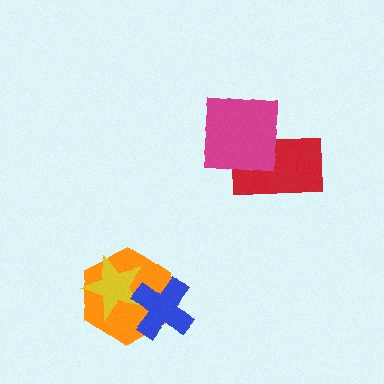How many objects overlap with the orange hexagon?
2 objects overlap with the orange hexagon.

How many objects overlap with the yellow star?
2 objects overlap with the yellow star.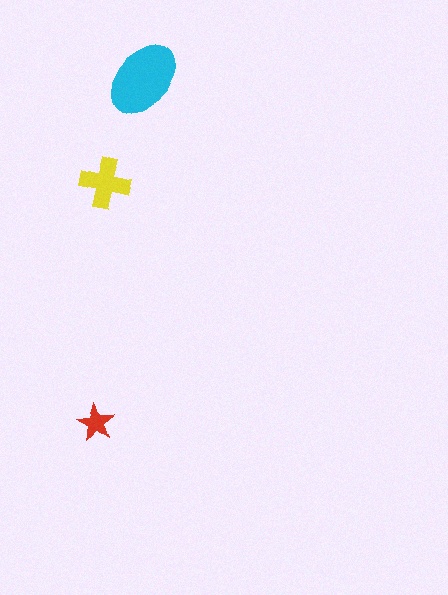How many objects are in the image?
There are 3 objects in the image.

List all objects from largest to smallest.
The cyan ellipse, the yellow cross, the red star.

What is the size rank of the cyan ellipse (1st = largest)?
1st.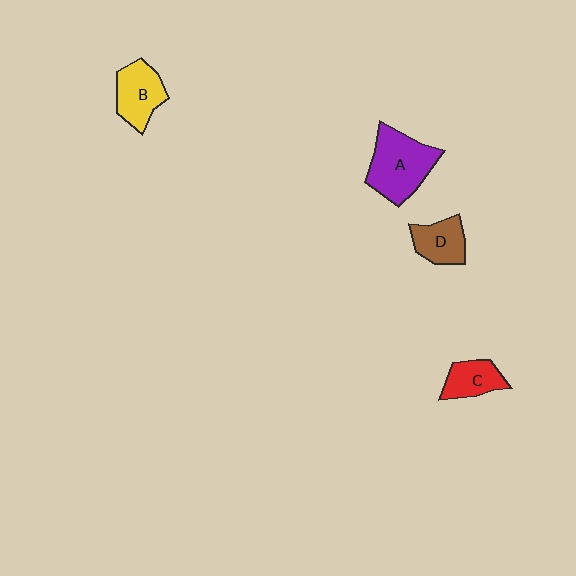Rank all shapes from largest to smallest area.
From largest to smallest: A (purple), B (yellow), D (brown), C (red).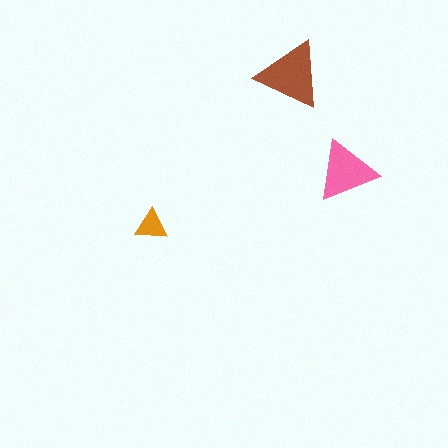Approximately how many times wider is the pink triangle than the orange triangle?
About 2 times wider.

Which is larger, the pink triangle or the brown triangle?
The brown one.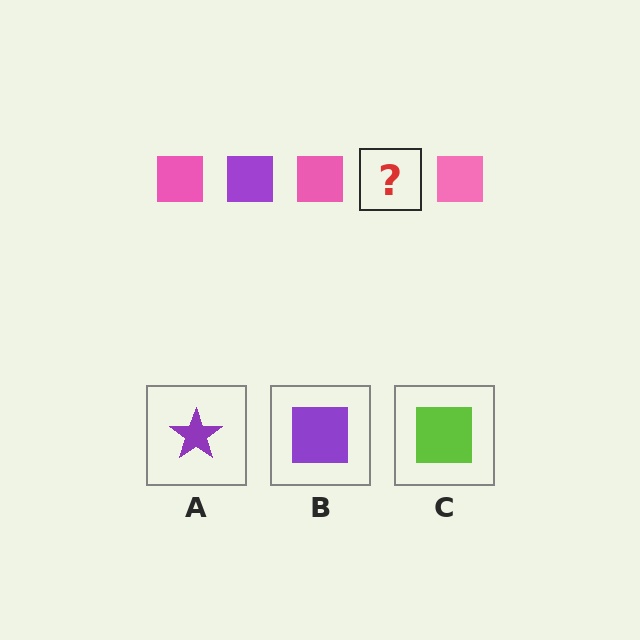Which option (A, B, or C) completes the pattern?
B.